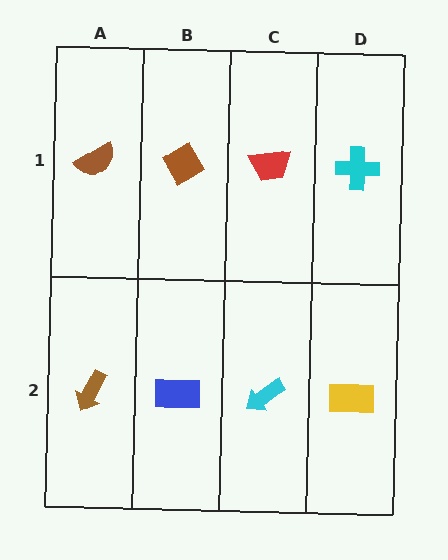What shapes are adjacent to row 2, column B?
A brown diamond (row 1, column B), a brown arrow (row 2, column A), a cyan arrow (row 2, column C).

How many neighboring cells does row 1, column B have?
3.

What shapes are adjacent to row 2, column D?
A cyan cross (row 1, column D), a cyan arrow (row 2, column C).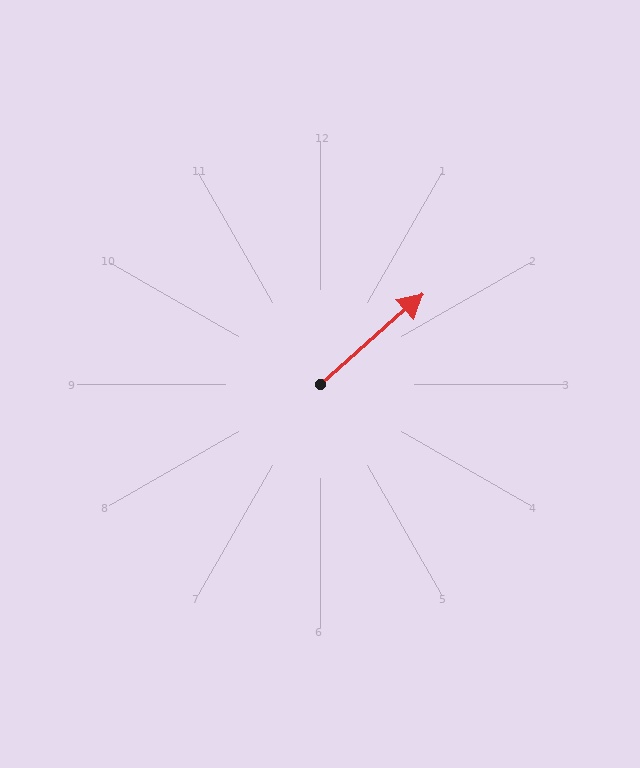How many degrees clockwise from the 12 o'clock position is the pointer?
Approximately 48 degrees.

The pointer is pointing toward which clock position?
Roughly 2 o'clock.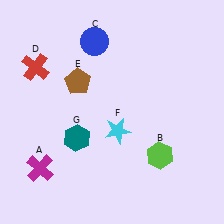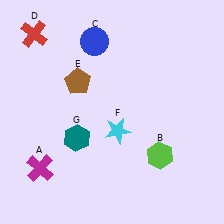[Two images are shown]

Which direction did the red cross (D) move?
The red cross (D) moved up.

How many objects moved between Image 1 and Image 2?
1 object moved between the two images.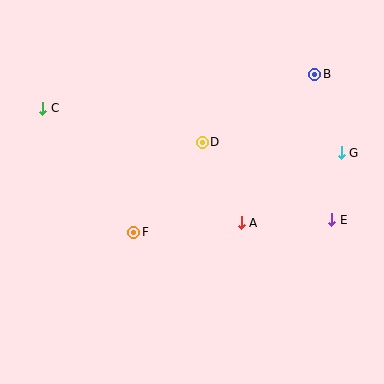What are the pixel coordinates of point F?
Point F is at (134, 232).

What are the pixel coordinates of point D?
Point D is at (202, 142).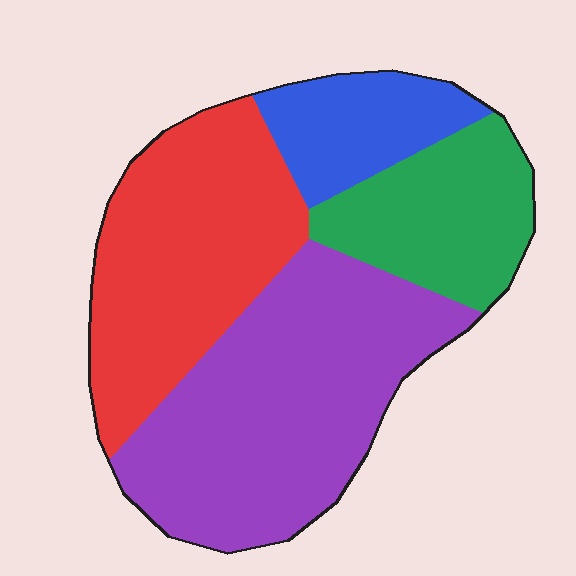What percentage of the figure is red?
Red takes up about one third (1/3) of the figure.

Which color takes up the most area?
Purple, at roughly 40%.